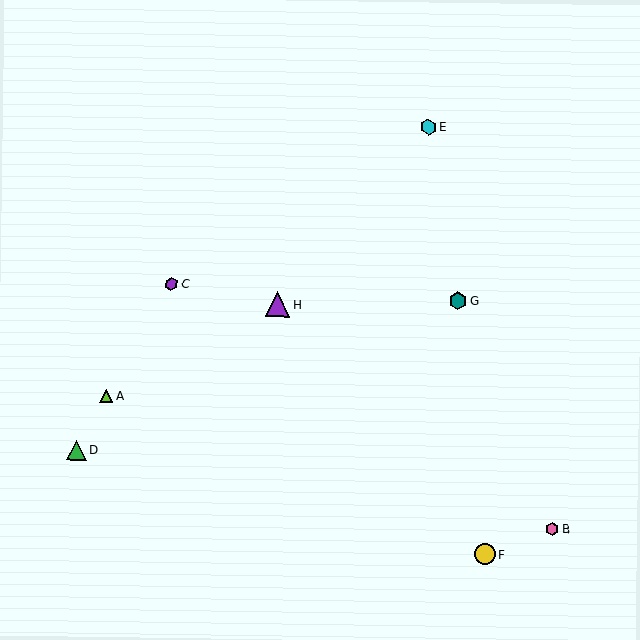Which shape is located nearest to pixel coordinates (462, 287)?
The teal hexagon (labeled G) at (458, 301) is nearest to that location.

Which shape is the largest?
The purple triangle (labeled H) is the largest.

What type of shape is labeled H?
Shape H is a purple triangle.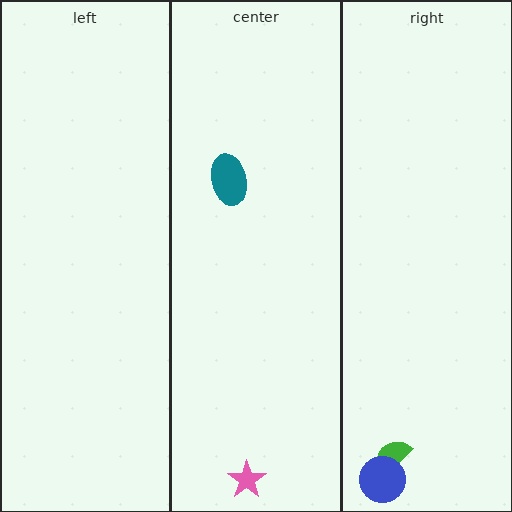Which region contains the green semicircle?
The right region.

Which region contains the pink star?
The center region.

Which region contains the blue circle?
The right region.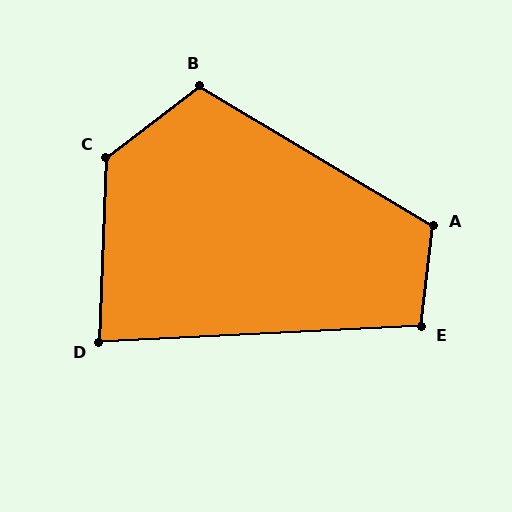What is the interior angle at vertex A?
Approximately 114 degrees (obtuse).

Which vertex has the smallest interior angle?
D, at approximately 85 degrees.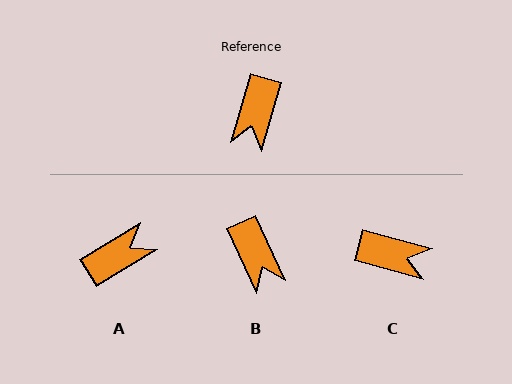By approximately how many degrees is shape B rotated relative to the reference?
Approximately 42 degrees counter-clockwise.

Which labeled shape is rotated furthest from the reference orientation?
A, about 138 degrees away.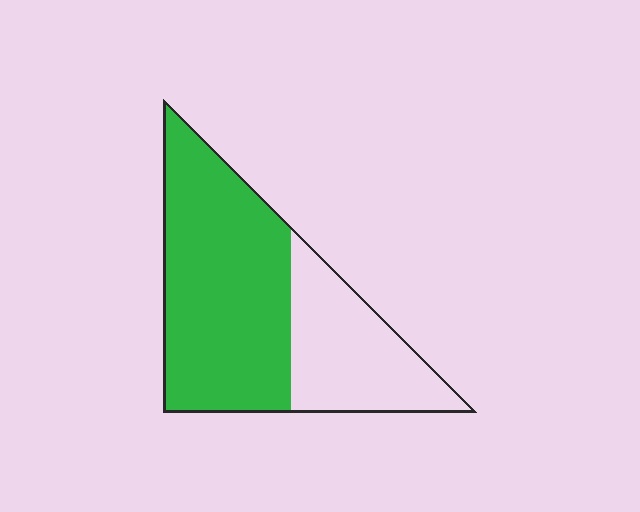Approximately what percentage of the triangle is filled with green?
Approximately 65%.